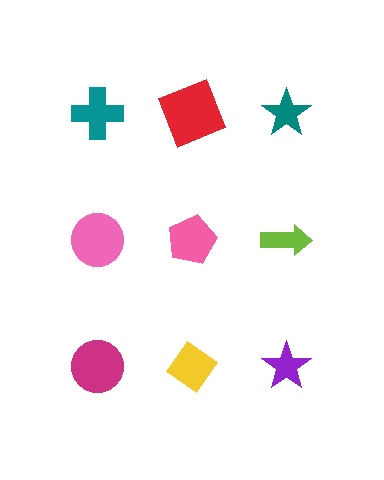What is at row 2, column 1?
A pink circle.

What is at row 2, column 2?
A pink pentagon.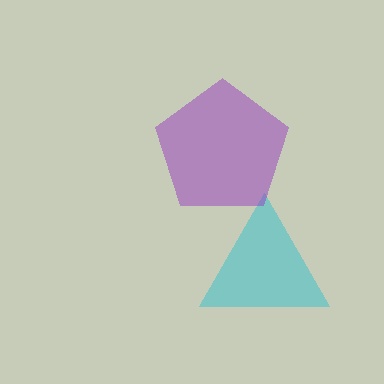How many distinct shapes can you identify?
There are 2 distinct shapes: a cyan triangle, a purple pentagon.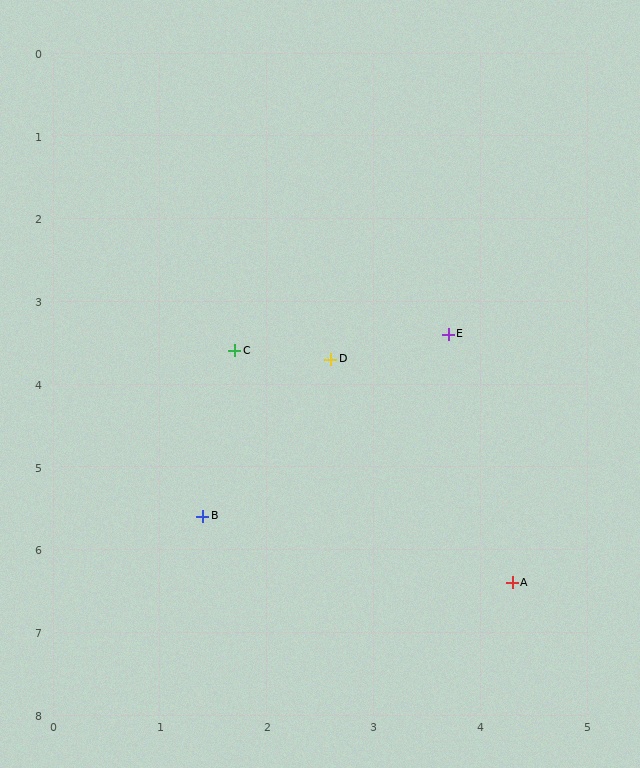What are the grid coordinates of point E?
Point E is at approximately (3.7, 3.4).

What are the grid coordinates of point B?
Point B is at approximately (1.4, 5.6).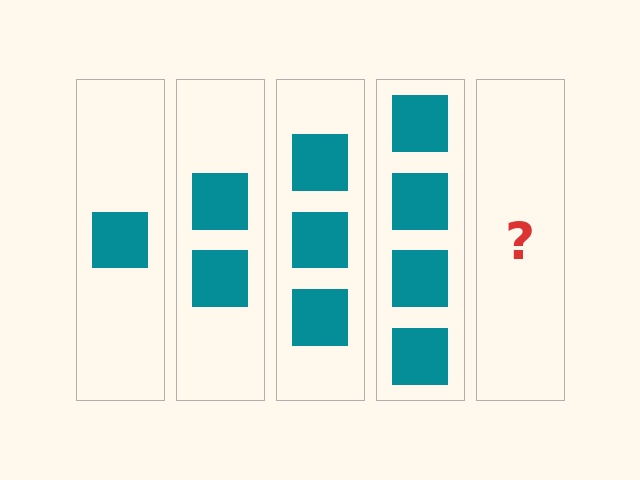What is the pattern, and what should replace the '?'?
The pattern is that each step adds one more square. The '?' should be 5 squares.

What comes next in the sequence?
The next element should be 5 squares.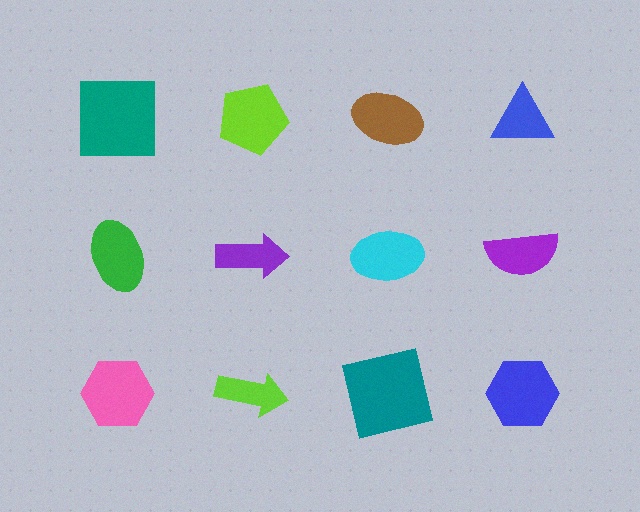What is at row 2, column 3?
A cyan ellipse.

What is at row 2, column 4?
A purple semicircle.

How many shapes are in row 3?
4 shapes.